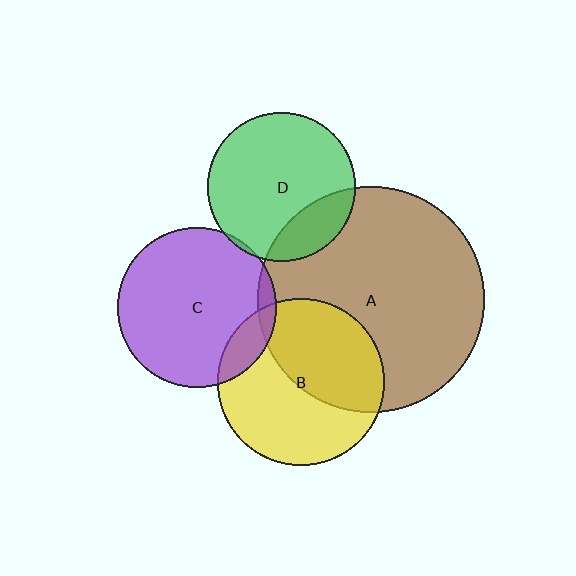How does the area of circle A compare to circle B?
Approximately 1.8 times.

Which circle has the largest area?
Circle A (brown).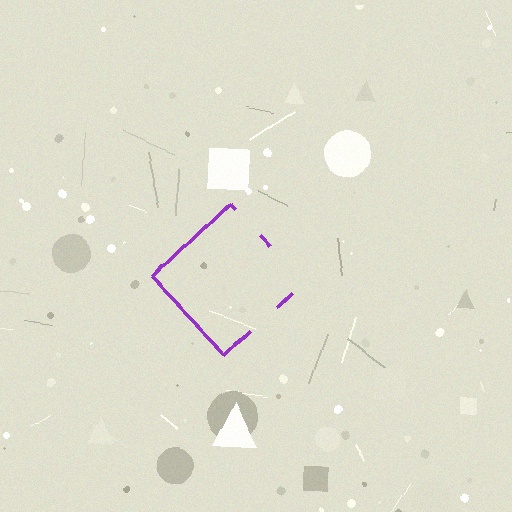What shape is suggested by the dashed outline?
The dashed outline suggests a diamond.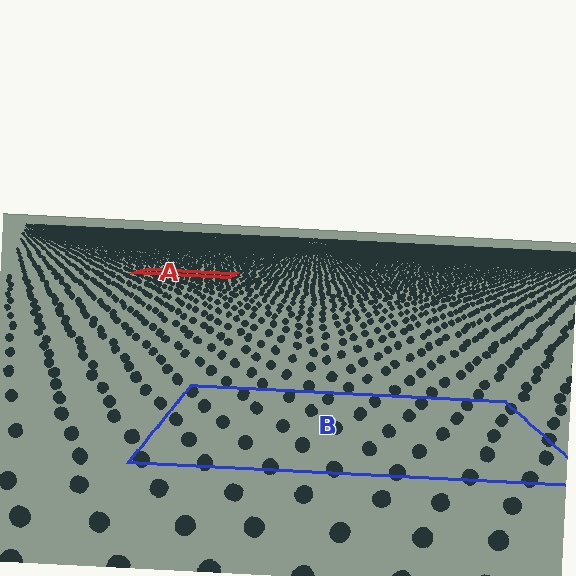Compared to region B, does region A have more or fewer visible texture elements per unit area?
Region A has more texture elements per unit area — they are packed more densely because it is farther away.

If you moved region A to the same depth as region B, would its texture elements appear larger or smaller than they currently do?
They would appear larger. At a closer depth, the same texture elements are projected at a bigger on-screen size.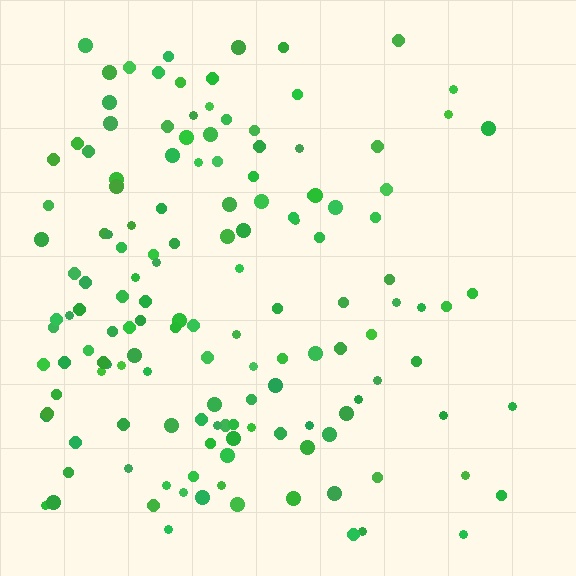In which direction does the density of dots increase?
From right to left, with the left side densest.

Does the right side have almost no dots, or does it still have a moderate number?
Still a moderate number, just noticeably fewer than the left.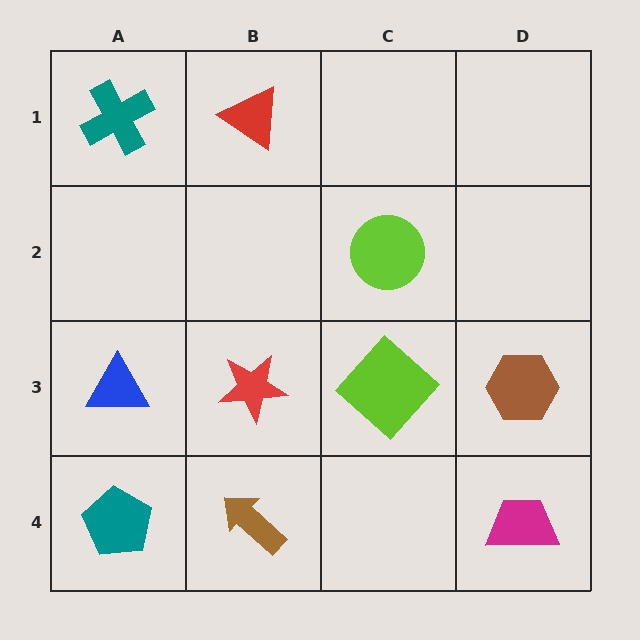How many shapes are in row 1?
2 shapes.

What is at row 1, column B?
A red triangle.